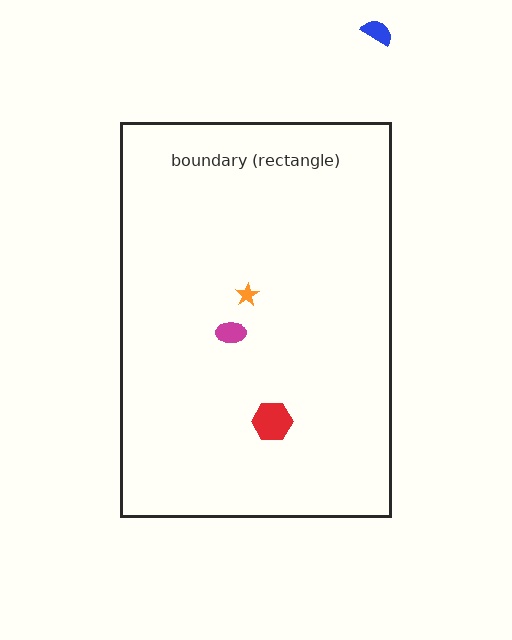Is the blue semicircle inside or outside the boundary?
Outside.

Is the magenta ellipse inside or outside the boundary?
Inside.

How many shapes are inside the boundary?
3 inside, 1 outside.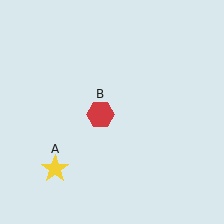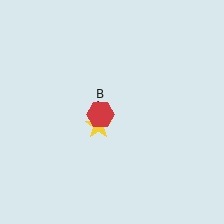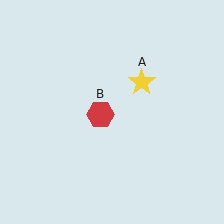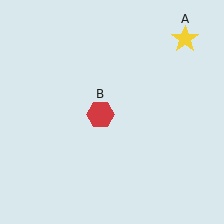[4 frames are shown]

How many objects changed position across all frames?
1 object changed position: yellow star (object A).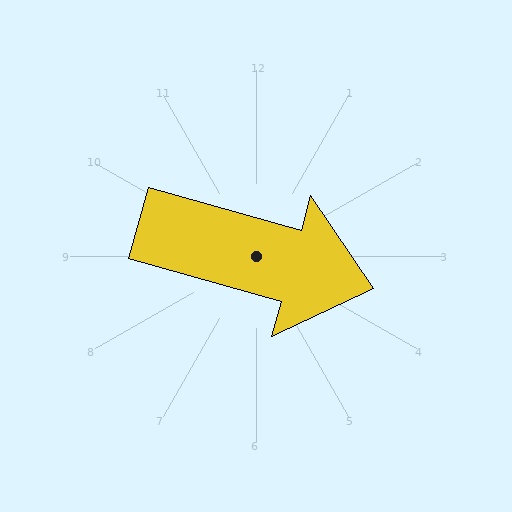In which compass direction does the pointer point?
East.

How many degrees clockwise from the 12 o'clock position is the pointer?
Approximately 106 degrees.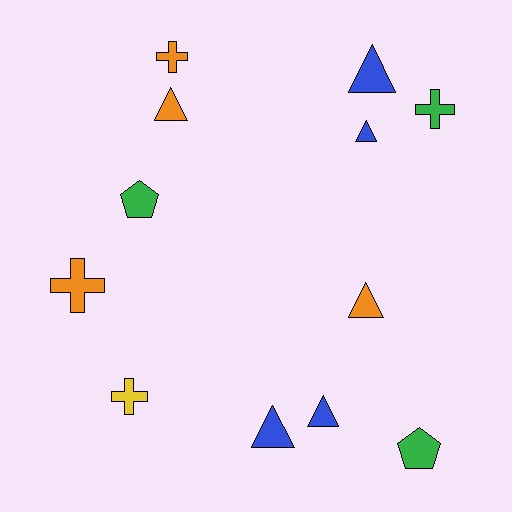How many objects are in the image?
There are 12 objects.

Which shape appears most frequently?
Triangle, with 6 objects.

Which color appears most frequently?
Blue, with 4 objects.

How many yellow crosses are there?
There is 1 yellow cross.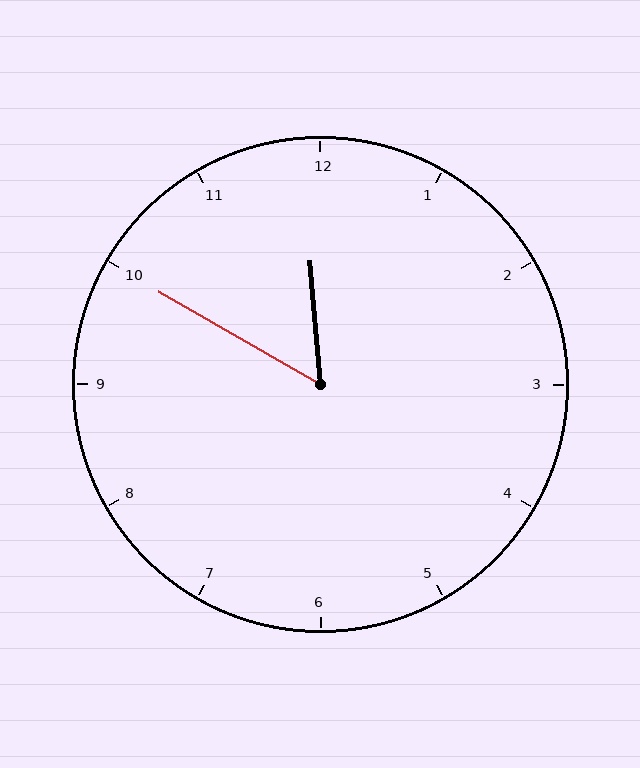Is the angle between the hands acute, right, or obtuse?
It is acute.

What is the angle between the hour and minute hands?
Approximately 55 degrees.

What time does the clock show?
11:50.